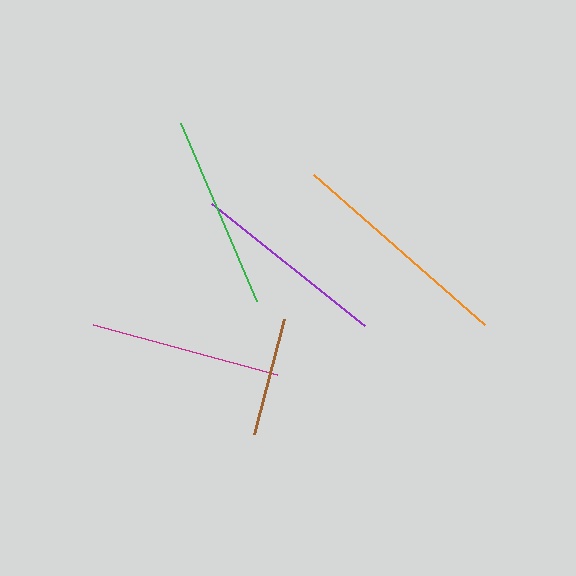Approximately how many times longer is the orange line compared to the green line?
The orange line is approximately 1.2 times the length of the green line.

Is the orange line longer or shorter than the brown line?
The orange line is longer than the brown line.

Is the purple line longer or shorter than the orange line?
The orange line is longer than the purple line.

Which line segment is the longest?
The orange line is the longest at approximately 228 pixels.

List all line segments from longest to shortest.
From longest to shortest: orange, purple, green, magenta, brown.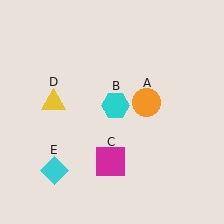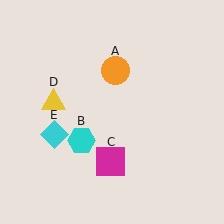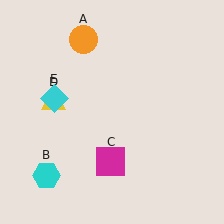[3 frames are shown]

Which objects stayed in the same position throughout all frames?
Magenta square (object C) and yellow triangle (object D) remained stationary.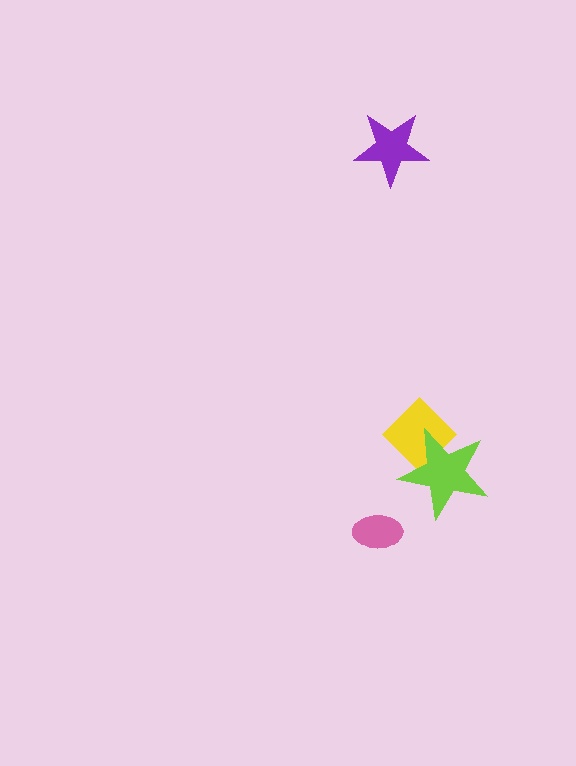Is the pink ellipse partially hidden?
No, no other shape covers it.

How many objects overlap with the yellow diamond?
1 object overlaps with the yellow diamond.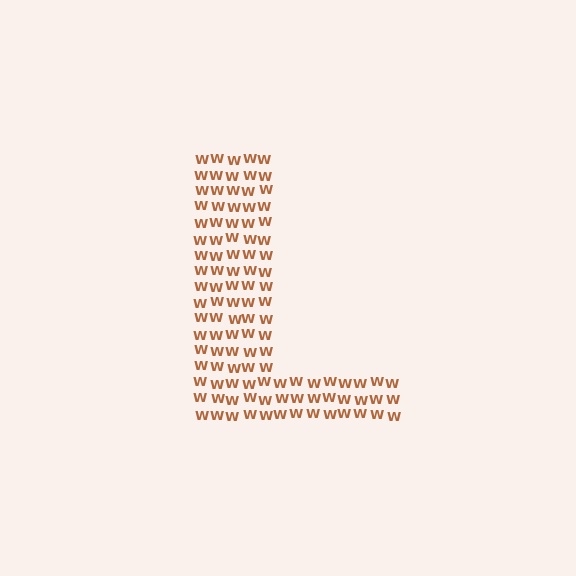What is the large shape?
The large shape is the letter L.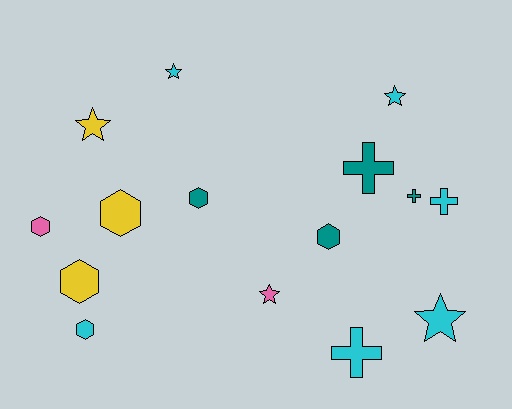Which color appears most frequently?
Cyan, with 6 objects.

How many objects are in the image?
There are 15 objects.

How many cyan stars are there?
There are 3 cyan stars.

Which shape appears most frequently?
Hexagon, with 6 objects.